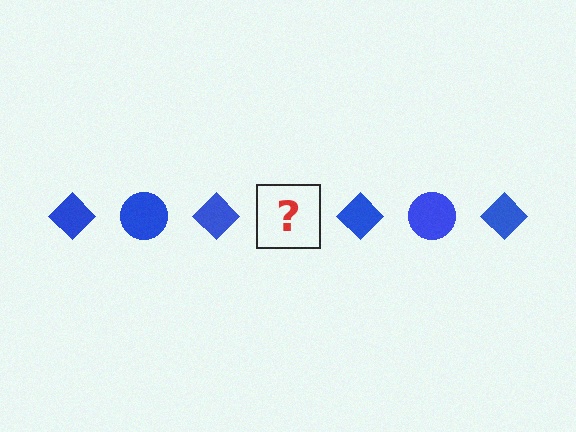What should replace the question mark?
The question mark should be replaced with a blue circle.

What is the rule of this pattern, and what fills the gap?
The rule is that the pattern cycles through diamond, circle shapes in blue. The gap should be filled with a blue circle.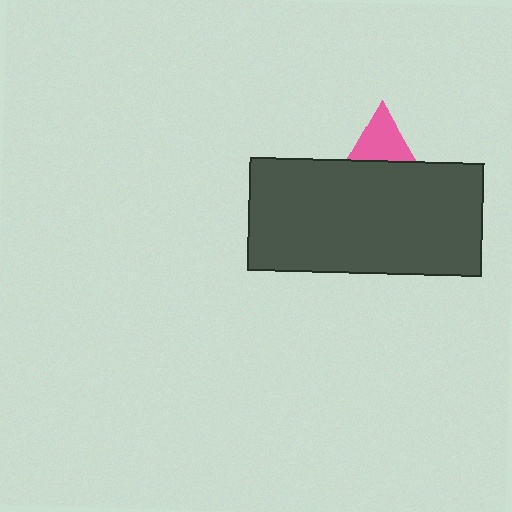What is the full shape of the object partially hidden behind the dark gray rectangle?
The partially hidden object is a pink triangle.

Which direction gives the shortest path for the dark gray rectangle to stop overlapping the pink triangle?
Moving down gives the shortest separation.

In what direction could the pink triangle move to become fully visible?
The pink triangle could move up. That would shift it out from behind the dark gray rectangle entirely.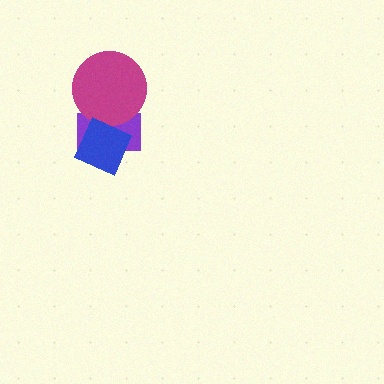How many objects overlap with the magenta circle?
2 objects overlap with the magenta circle.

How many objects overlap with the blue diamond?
2 objects overlap with the blue diamond.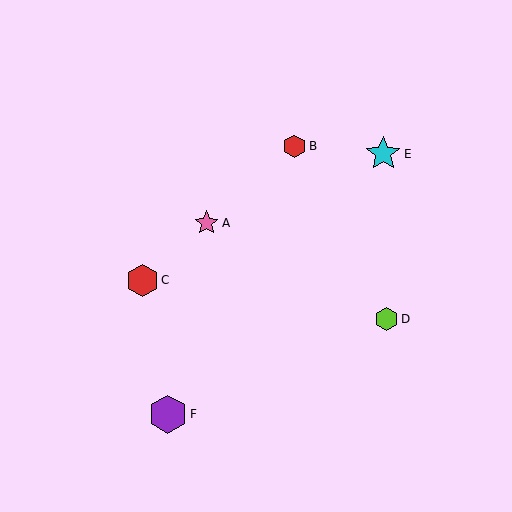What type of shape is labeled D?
Shape D is a lime hexagon.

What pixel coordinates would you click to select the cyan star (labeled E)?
Click at (383, 154) to select the cyan star E.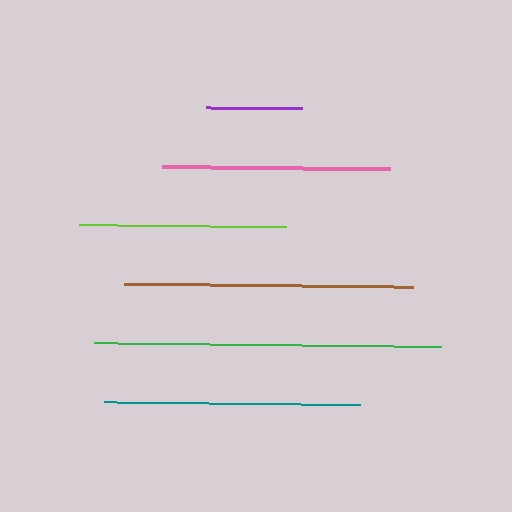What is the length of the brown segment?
The brown segment is approximately 288 pixels long.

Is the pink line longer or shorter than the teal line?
The teal line is longer than the pink line.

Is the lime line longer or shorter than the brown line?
The brown line is longer than the lime line.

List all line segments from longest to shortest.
From longest to shortest: green, brown, teal, pink, lime, purple.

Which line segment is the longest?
The green line is the longest at approximately 346 pixels.